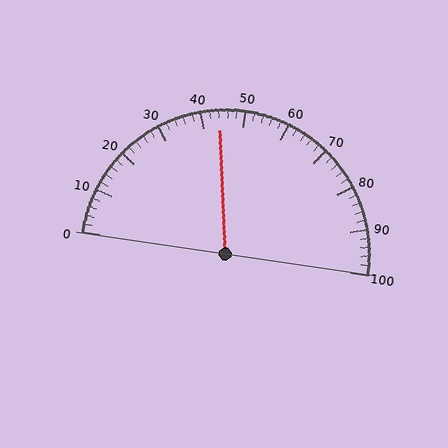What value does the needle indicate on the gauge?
The needle indicates approximately 44.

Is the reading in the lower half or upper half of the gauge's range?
The reading is in the lower half of the range (0 to 100).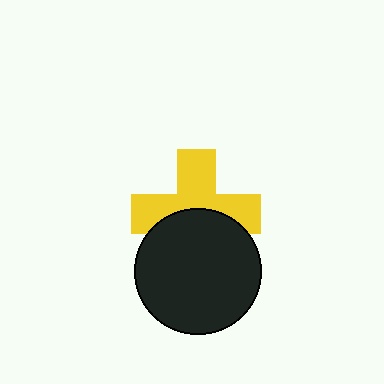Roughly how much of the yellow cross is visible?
About half of it is visible (roughly 58%).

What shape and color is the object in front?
The object in front is a black circle.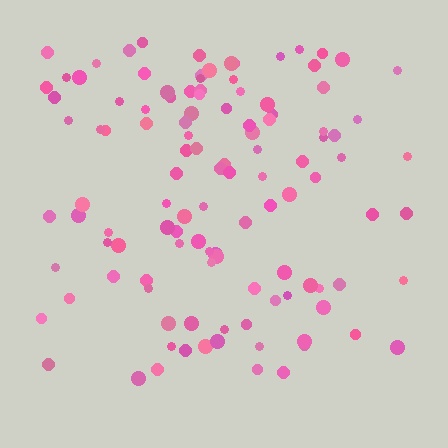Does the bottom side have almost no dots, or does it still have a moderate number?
Still a moderate number, just noticeably fewer than the top.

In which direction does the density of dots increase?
From bottom to top, with the top side densest.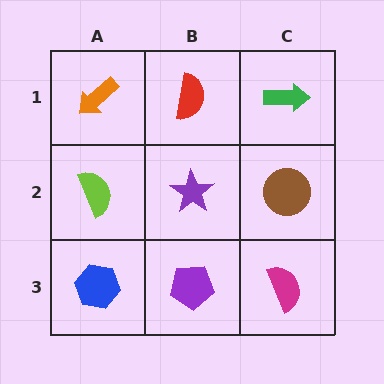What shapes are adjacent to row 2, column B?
A red semicircle (row 1, column B), a purple pentagon (row 3, column B), a lime semicircle (row 2, column A), a brown circle (row 2, column C).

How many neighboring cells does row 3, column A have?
2.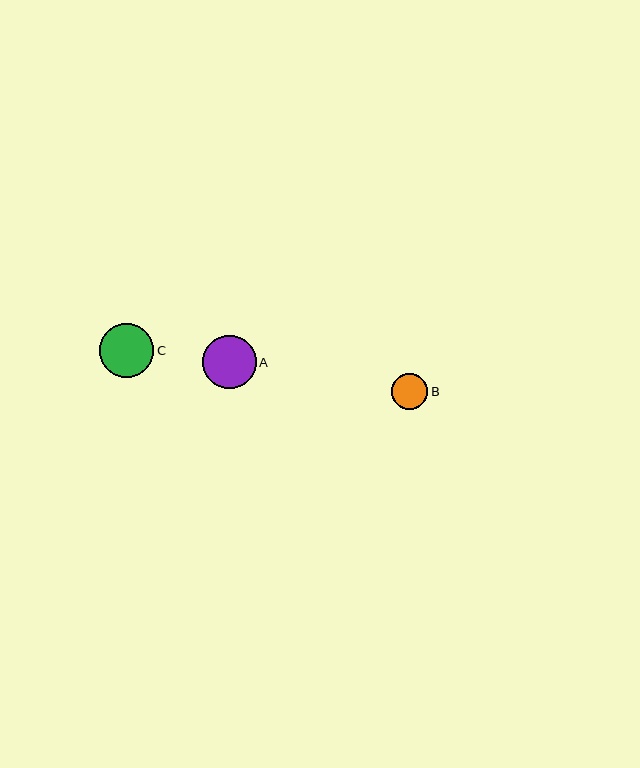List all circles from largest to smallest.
From largest to smallest: C, A, B.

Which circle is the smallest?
Circle B is the smallest with a size of approximately 36 pixels.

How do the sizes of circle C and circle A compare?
Circle C and circle A are approximately the same size.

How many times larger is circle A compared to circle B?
Circle A is approximately 1.5 times the size of circle B.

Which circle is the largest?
Circle C is the largest with a size of approximately 54 pixels.